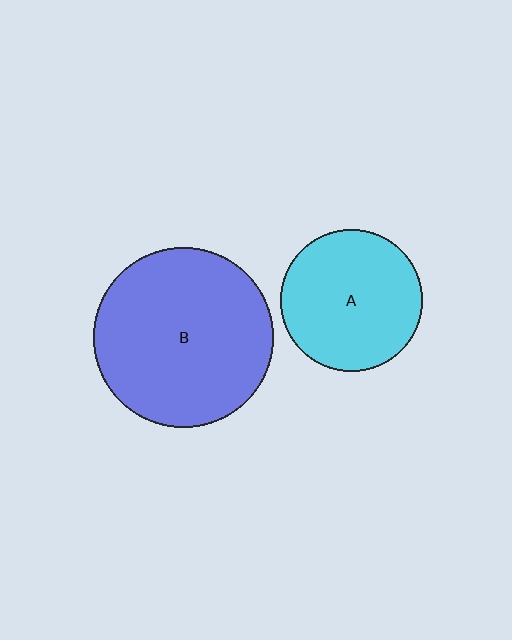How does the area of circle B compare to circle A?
Approximately 1.6 times.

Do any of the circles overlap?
No, none of the circles overlap.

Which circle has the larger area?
Circle B (blue).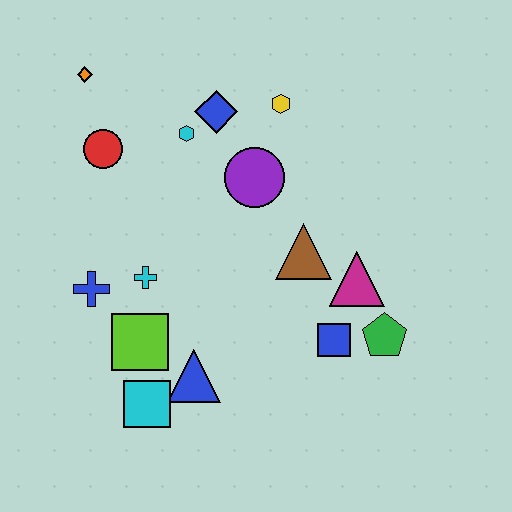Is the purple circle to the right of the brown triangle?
No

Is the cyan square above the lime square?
No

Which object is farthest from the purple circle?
The cyan square is farthest from the purple circle.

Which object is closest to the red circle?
The orange diamond is closest to the red circle.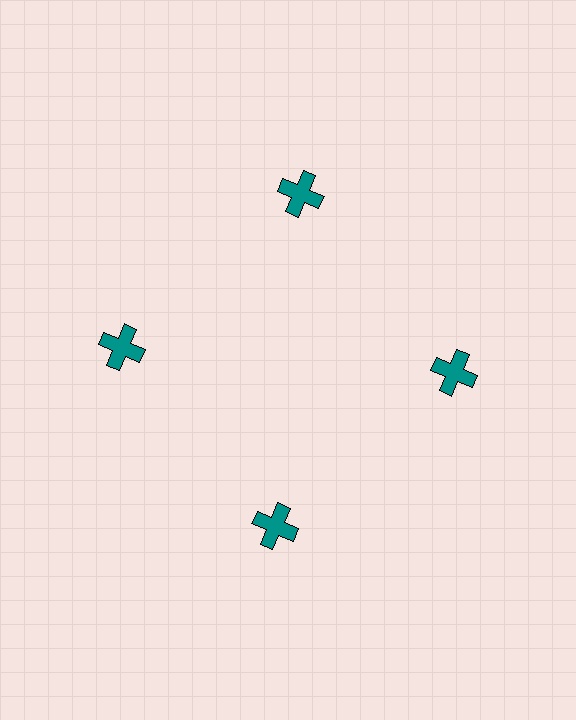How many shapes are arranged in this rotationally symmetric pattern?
There are 4 shapes, arranged in 4 groups of 1.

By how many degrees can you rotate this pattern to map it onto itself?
The pattern maps onto itself every 90 degrees of rotation.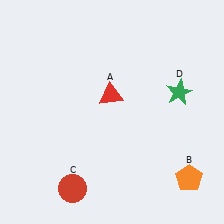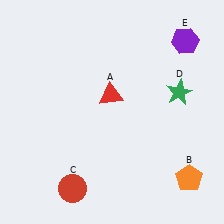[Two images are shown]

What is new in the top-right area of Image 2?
A purple hexagon (E) was added in the top-right area of Image 2.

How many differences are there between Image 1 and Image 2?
There is 1 difference between the two images.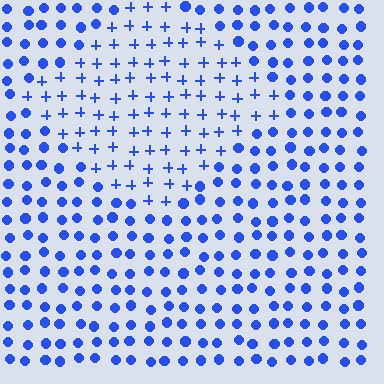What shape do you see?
I see a diamond.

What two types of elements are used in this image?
The image uses plus signs inside the diamond region and circles outside it.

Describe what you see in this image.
The image is filled with small blue elements arranged in a uniform grid. A diamond-shaped region contains plus signs, while the surrounding area contains circles. The boundary is defined purely by the change in element shape.